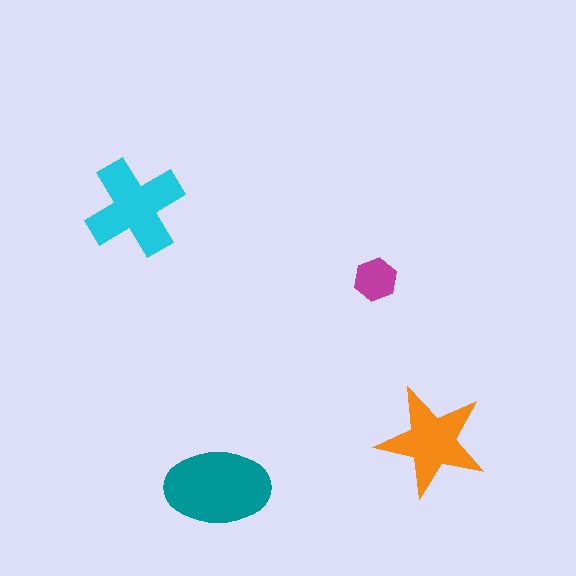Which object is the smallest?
The magenta hexagon.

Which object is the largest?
The teal ellipse.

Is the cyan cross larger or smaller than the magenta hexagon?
Larger.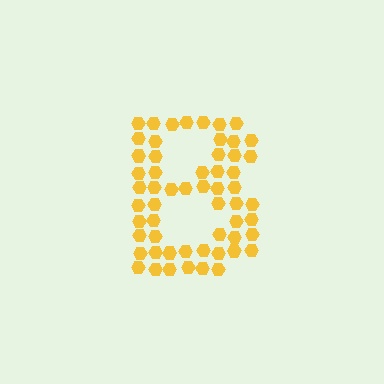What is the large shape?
The large shape is the letter B.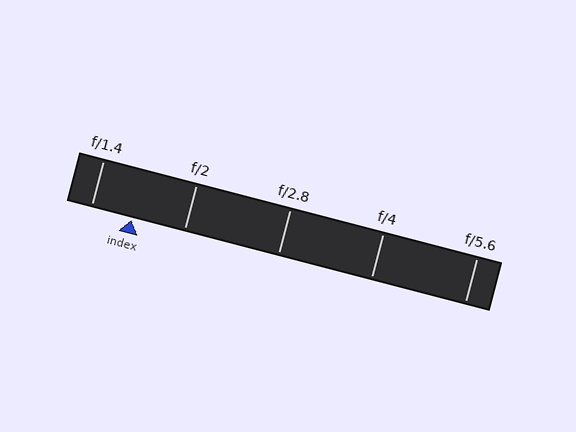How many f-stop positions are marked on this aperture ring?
There are 5 f-stop positions marked.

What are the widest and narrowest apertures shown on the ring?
The widest aperture shown is f/1.4 and the narrowest is f/5.6.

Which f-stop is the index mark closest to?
The index mark is closest to f/1.4.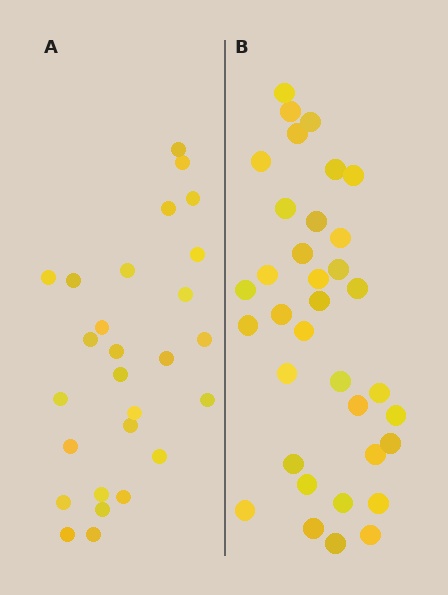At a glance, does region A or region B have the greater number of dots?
Region B (the right region) has more dots.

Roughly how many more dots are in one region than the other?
Region B has roughly 8 or so more dots than region A.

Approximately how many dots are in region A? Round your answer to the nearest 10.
About 30 dots. (The exact count is 27, which rounds to 30.)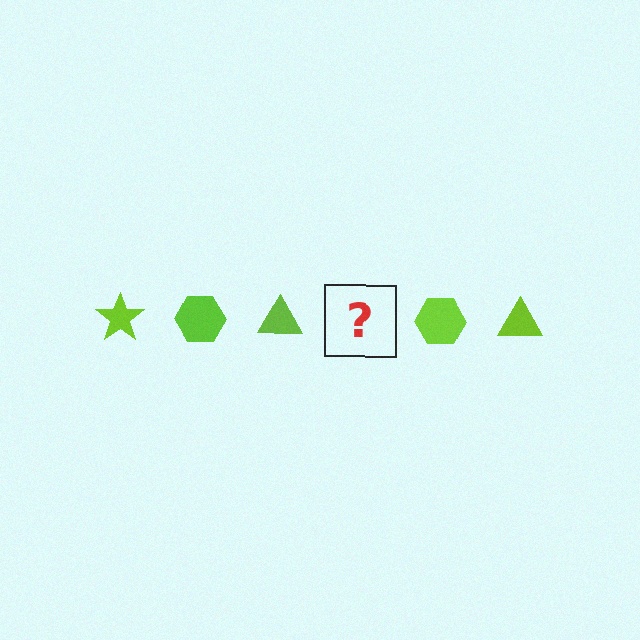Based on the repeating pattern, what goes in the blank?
The blank should be a lime star.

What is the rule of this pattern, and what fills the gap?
The rule is that the pattern cycles through star, hexagon, triangle shapes in lime. The gap should be filled with a lime star.